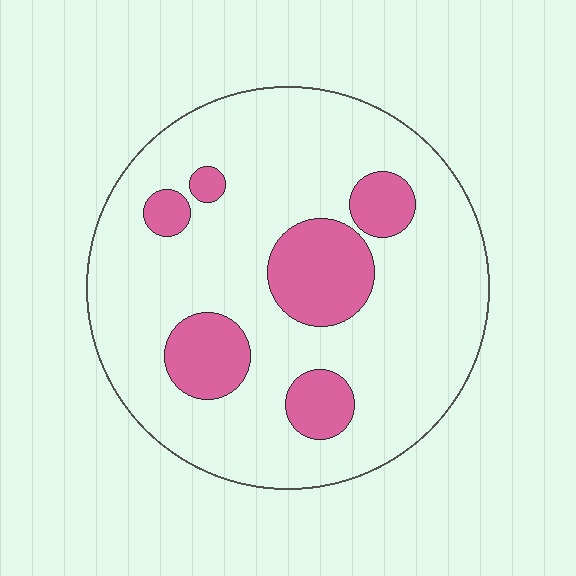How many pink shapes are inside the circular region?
6.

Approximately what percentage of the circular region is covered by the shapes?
Approximately 20%.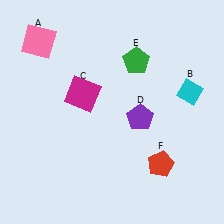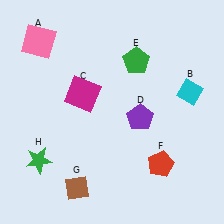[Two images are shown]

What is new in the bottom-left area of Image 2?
A brown diamond (G) was added in the bottom-left area of Image 2.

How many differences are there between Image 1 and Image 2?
There are 2 differences between the two images.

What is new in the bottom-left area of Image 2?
A green star (H) was added in the bottom-left area of Image 2.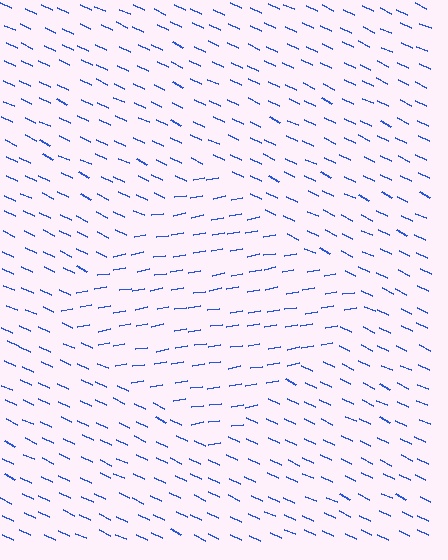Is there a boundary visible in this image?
Yes, there is a texture boundary formed by a change in line orientation.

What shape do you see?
I see a diamond.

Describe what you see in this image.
The image is filled with small blue line segments. A diamond region in the image has lines oriented differently from the surrounding lines, creating a visible texture boundary.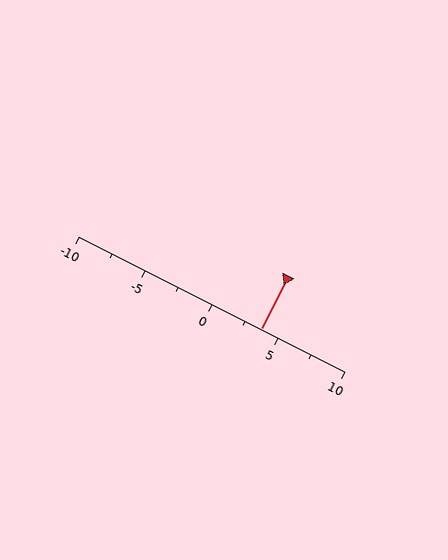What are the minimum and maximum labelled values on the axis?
The axis runs from -10 to 10.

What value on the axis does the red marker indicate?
The marker indicates approximately 3.8.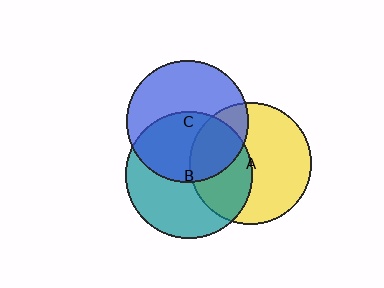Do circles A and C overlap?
Yes.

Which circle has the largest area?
Circle B (teal).